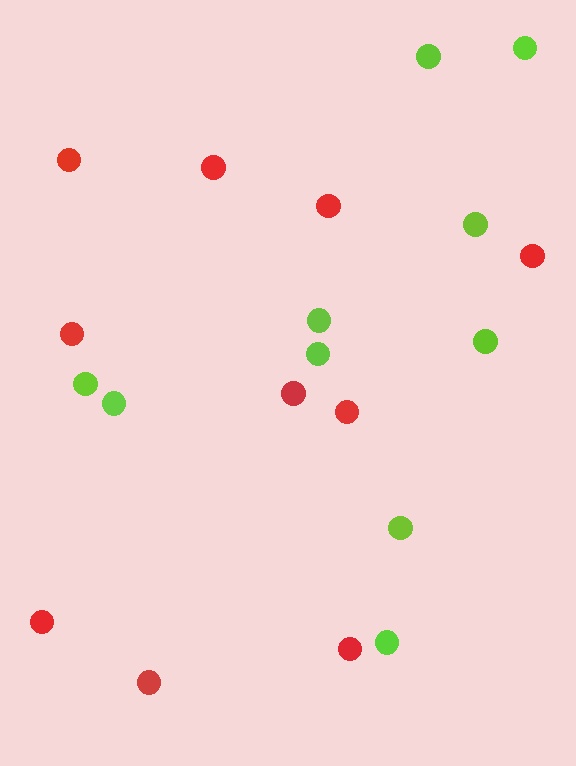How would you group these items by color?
There are 2 groups: one group of red circles (10) and one group of lime circles (10).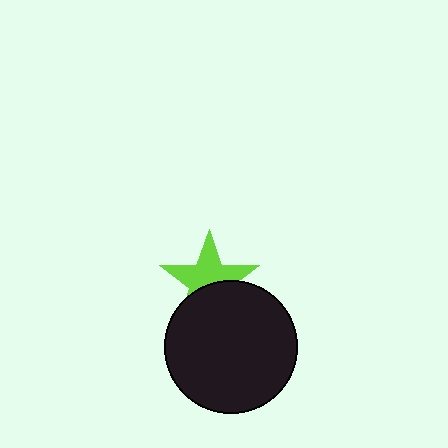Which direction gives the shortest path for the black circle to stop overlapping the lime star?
Moving down gives the shortest separation.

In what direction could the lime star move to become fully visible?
The lime star could move up. That would shift it out from behind the black circle entirely.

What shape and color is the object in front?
The object in front is a black circle.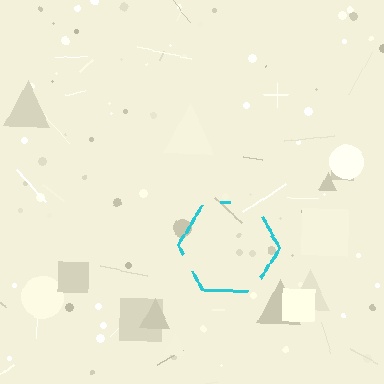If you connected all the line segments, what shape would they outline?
They would outline a hexagon.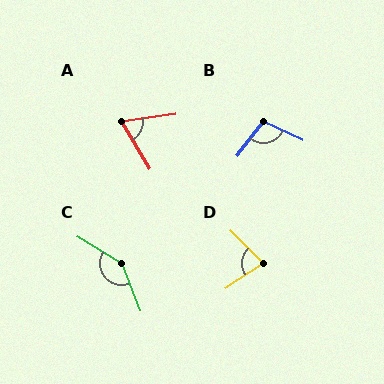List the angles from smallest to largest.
A (67°), D (79°), B (102°), C (143°).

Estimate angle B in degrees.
Approximately 102 degrees.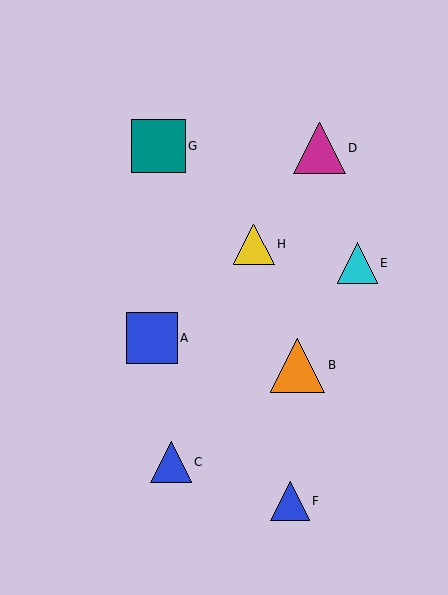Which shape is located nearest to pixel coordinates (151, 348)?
The blue square (labeled A) at (152, 338) is nearest to that location.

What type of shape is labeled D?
Shape D is a magenta triangle.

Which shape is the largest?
The orange triangle (labeled B) is the largest.